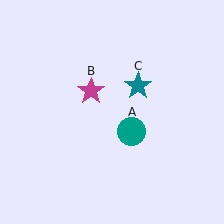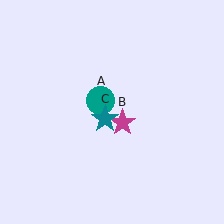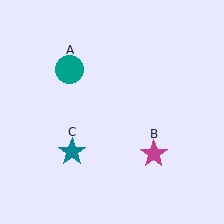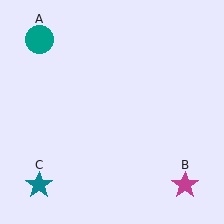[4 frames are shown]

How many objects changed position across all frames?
3 objects changed position: teal circle (object A), magenta star (object B), teal star (object C).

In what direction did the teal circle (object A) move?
The teal circle (object A) moved up and to the left.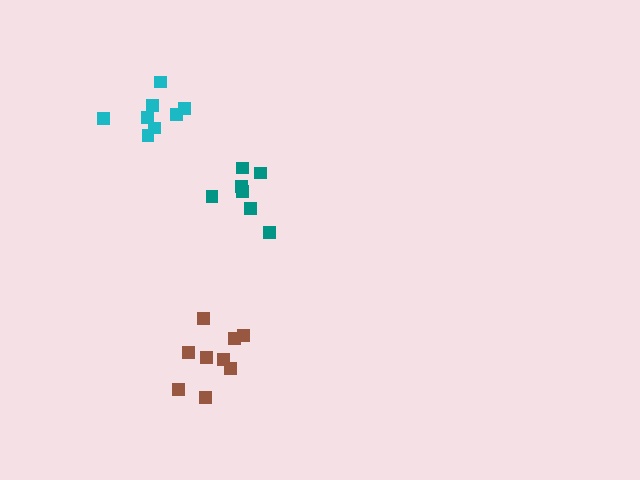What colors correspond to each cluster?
The clusters are colored: cyan, brown, teal.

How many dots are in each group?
Group 1: 8 dots, Group 2: 9 dots, Group 3: 7 dots (24 total).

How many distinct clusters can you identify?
There are 3 distinct clusters.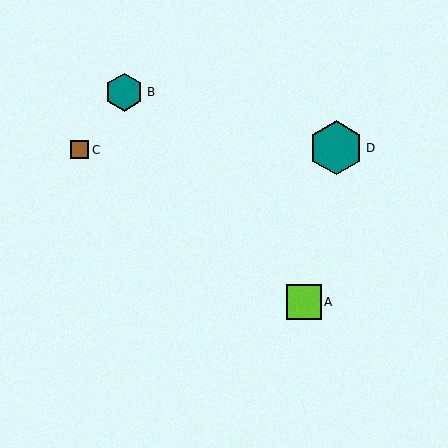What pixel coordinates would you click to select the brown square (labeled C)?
Click at (79, 150) to select the brown square C.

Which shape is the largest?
The teal hexagon (labeled D) is the largest.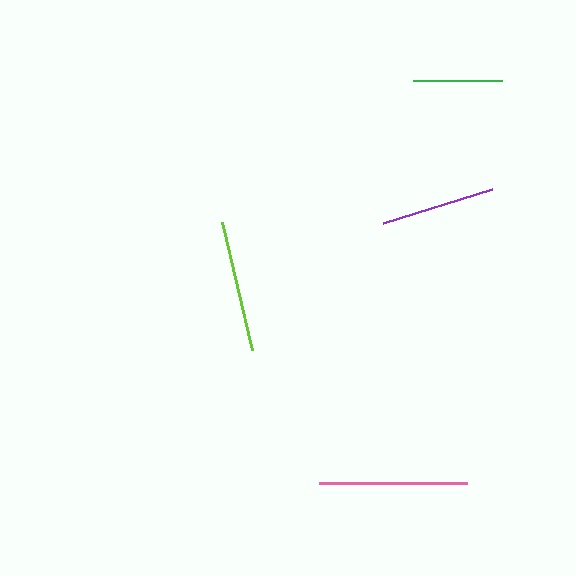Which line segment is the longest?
The pink line is the longest at approximately 147 pixels.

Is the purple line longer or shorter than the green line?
The purple line is longer than the green line.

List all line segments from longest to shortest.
From longest to shortest: pink, lime, purple, green.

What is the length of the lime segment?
The lime segment is approximately 131 pixels long.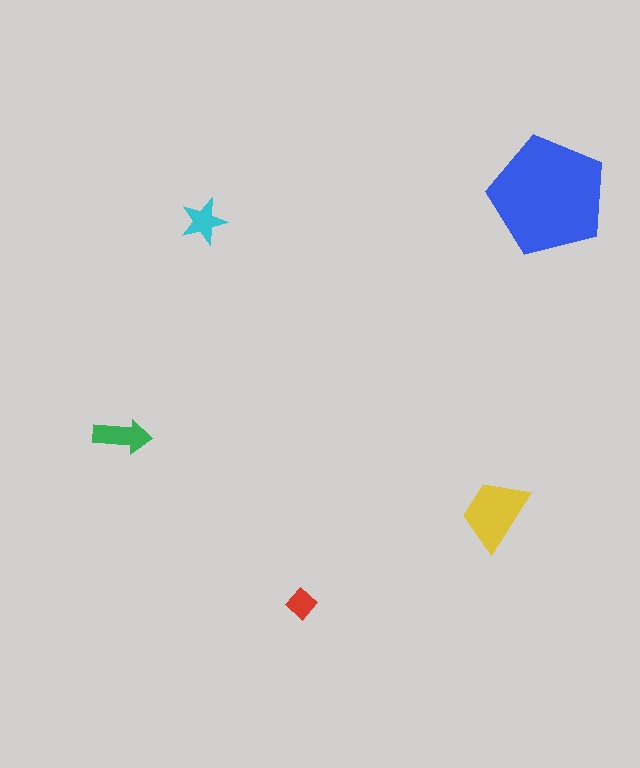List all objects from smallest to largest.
The red diamond, the cyan star, the green arrow, the yellow trapezoid, the blue pentagon.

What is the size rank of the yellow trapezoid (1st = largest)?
2nd.